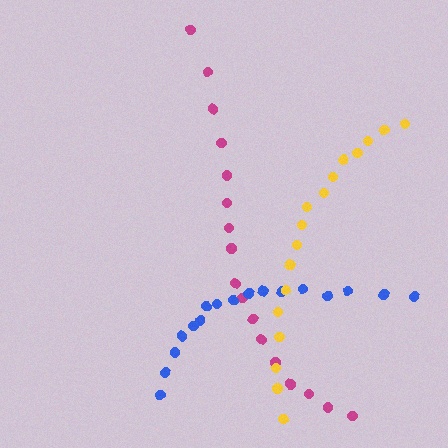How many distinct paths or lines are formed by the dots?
There are 3 distinct paths.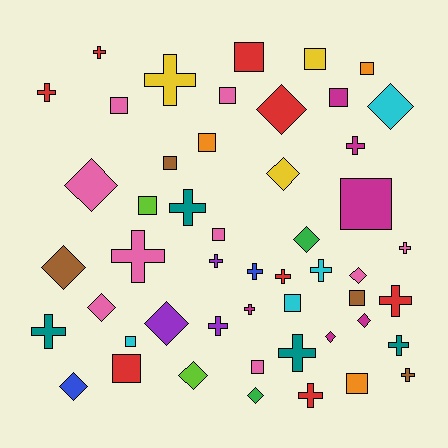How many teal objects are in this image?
There are 4 teal objects.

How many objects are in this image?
There are 50 objects.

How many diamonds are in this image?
There are 14 diamonds.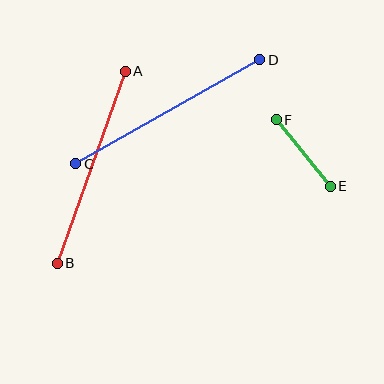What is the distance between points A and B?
The distance is approximately 204 pixels.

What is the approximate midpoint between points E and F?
The midpoint is at approximately (303, 153) pixels.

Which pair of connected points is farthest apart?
Points C and D are farthest apart.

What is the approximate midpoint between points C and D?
The midpoint is at approximately (168, 112) pixels.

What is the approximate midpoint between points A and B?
The midpoint is at approximately (91, 167) pixels.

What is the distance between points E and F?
The distance is approximately 86 pixels.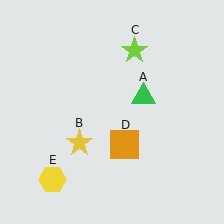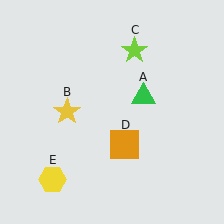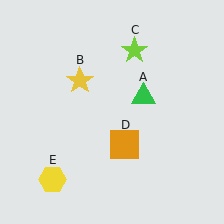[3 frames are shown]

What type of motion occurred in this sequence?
The yellow star (object B) rotated clockwise around the center of the scene.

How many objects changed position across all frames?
1 object changed position: yellow star (object B).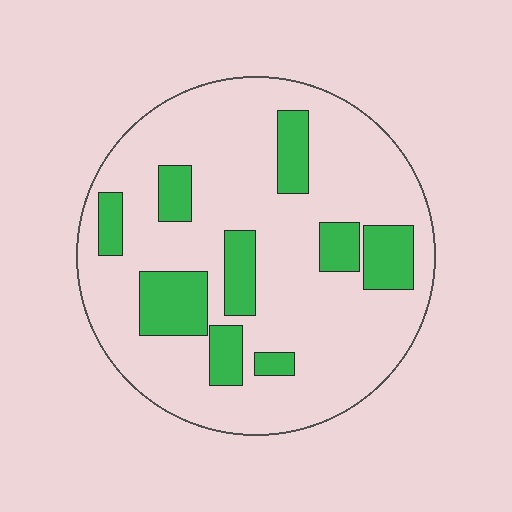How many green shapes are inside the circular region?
9.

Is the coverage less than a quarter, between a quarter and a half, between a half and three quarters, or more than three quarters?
Less than a quarter.